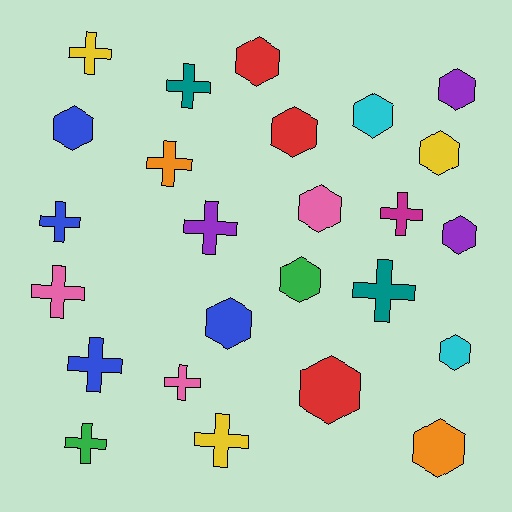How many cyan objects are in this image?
There are 2 cyan objects.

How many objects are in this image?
There are 25 objects.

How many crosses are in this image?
There are 12 crosses.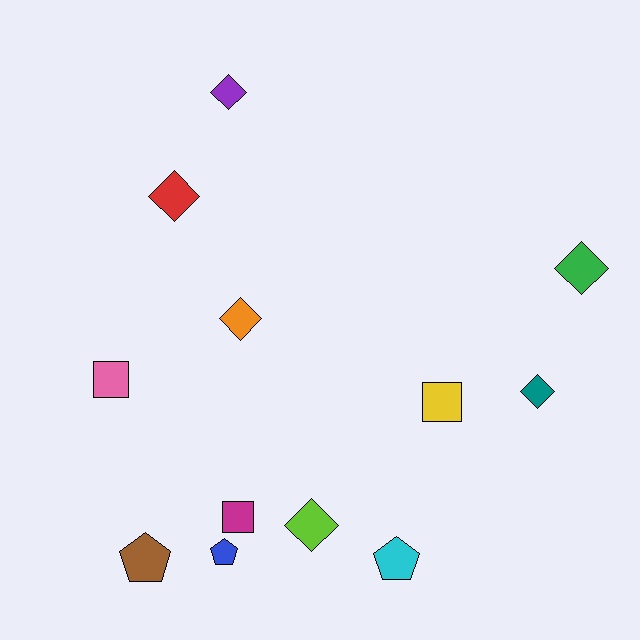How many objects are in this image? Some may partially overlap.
There are 12 objects.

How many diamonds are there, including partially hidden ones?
There are 6 diamonds.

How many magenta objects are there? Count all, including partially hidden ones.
There is 1 magenta object.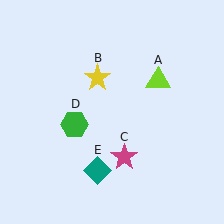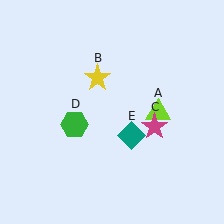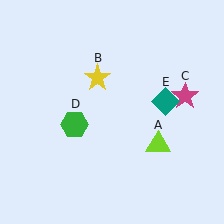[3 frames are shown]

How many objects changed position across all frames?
3 objects changed position: lime triangle (object A), magenta star (object C), teal diamond (object E).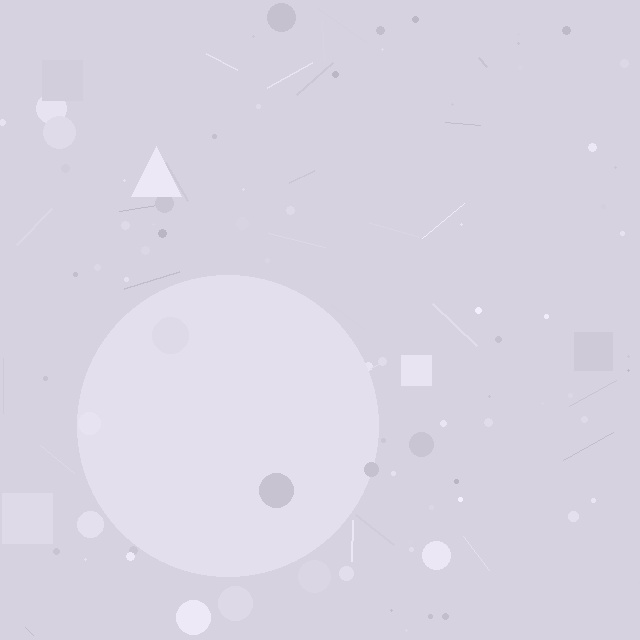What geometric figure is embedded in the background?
A circle is embedded in the background.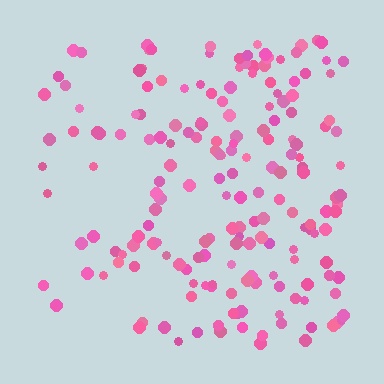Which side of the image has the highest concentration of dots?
The right.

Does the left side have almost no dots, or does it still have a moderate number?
Still a moderate number, just noticeably fewer than the right.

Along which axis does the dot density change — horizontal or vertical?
Horizontal.